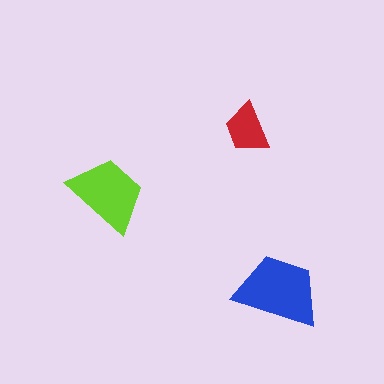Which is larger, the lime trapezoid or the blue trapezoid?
The blue one.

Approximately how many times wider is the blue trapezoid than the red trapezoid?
About 1.5 times wider.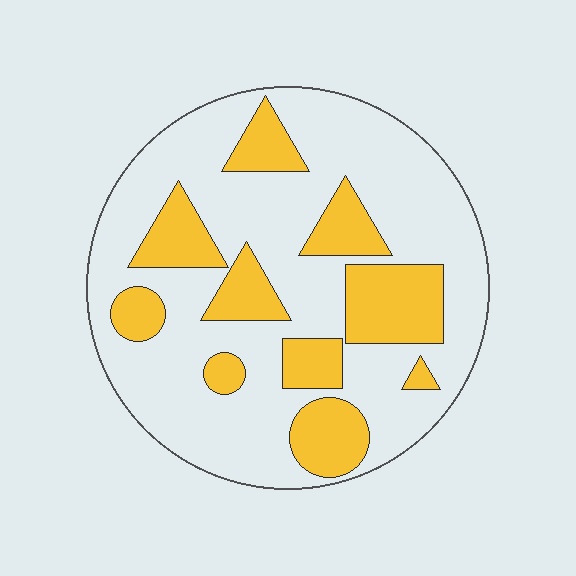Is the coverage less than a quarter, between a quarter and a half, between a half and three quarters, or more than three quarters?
Between a quarter and a half.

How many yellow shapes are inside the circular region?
10.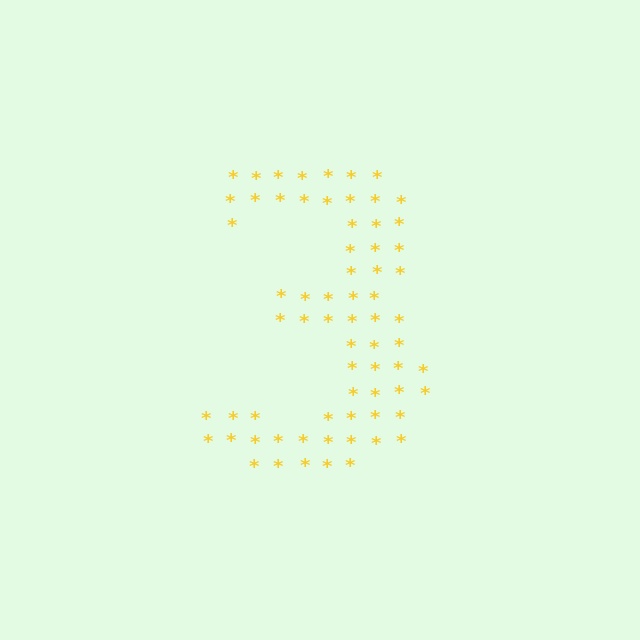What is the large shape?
The large shape is the digit 3.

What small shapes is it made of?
It is made of small asterisks.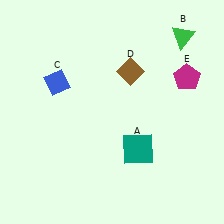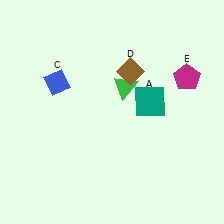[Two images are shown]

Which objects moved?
The objects that moved are: the teal square (A), the green triangle (B).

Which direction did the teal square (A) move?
The teal square (A) moved up.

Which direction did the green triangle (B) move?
The green triangle (B) moved left.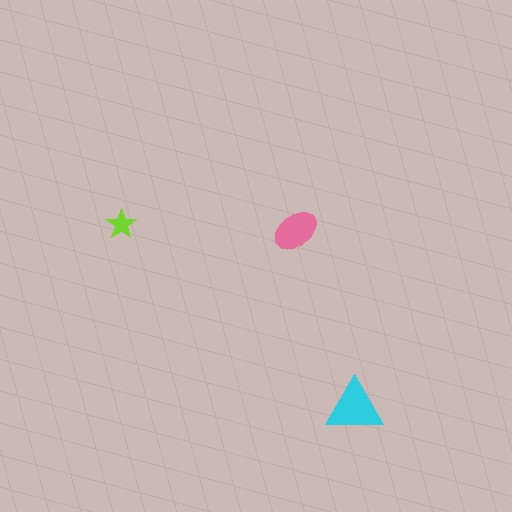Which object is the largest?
The cyan triangle.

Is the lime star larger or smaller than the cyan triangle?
Smaller.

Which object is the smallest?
The lime star.